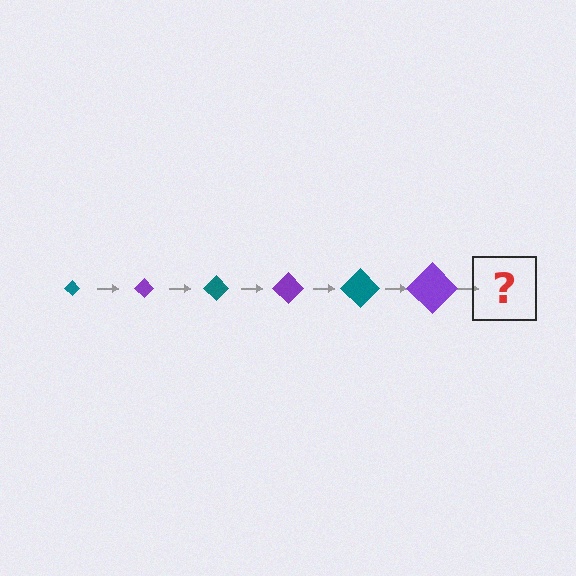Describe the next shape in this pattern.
It should be a teal diamond, larger than the previous one.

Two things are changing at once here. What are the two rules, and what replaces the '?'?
The two rules are that the diamond grows larger each step and the color cycles through teal and purple. The '?' should be a teal diamond, larger than the previous one.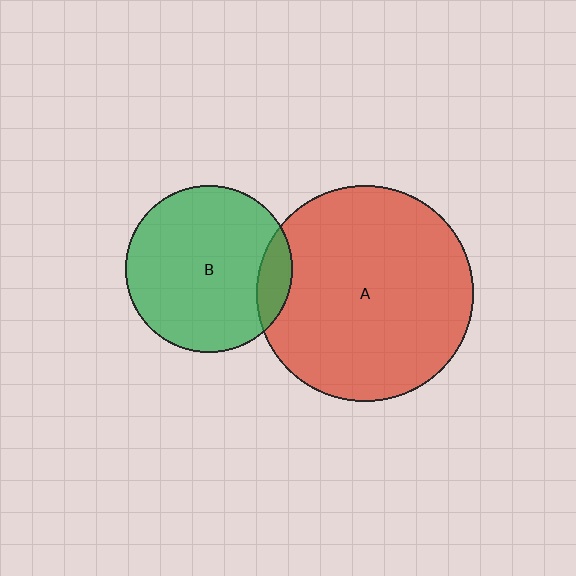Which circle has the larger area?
Circle A (red).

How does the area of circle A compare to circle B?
Approximately 1.7 times.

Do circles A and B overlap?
Yes.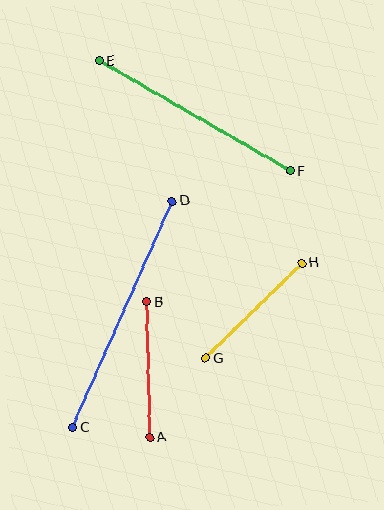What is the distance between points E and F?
The distance is approximately 221 pixels.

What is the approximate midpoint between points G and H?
The midpoint is at approximately (254, 311) pixels.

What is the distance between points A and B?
The distance is approximately 135 pixels.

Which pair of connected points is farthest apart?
Points C and D are farthest apart.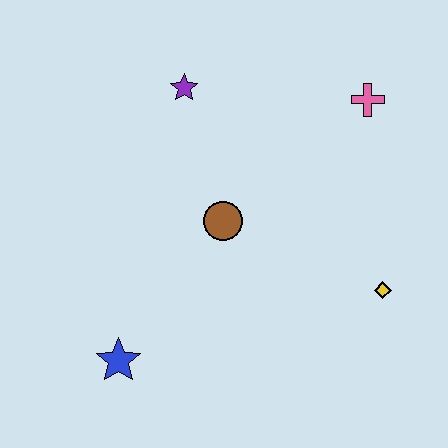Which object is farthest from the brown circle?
The pink cross is farthest from the brown circle.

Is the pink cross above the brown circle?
Yes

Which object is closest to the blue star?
The brown circle is closest to the blue star.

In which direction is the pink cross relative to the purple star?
The pink cross is to the right of the purple star.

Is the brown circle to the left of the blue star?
No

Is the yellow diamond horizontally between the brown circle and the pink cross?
No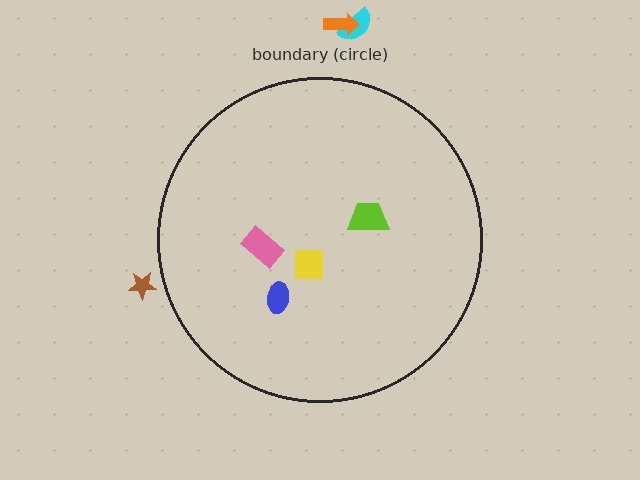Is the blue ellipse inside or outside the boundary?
Inside.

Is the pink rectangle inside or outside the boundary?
Inside.